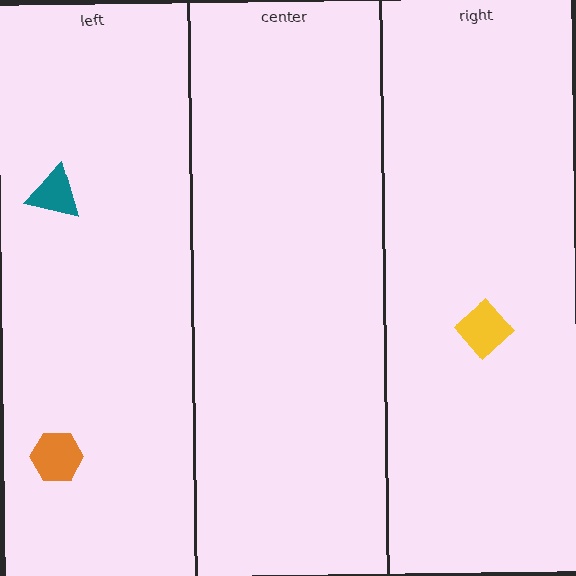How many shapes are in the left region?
2.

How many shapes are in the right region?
1.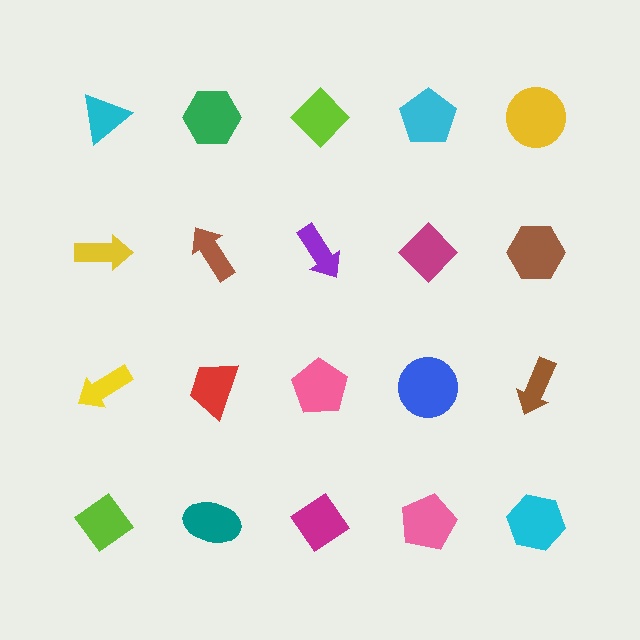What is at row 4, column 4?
A pink pentagon.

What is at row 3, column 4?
A blue circle.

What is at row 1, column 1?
A cyan triangle.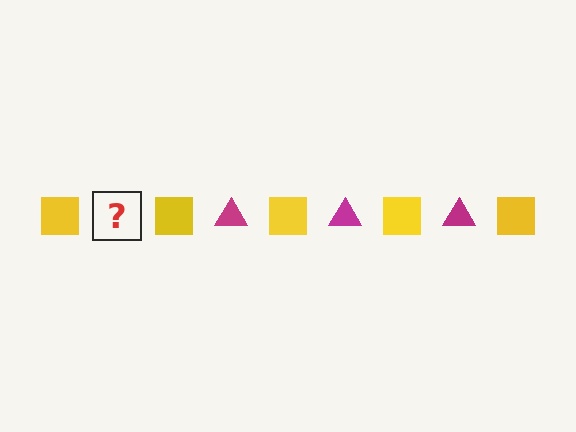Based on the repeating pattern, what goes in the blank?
The blank should be a magenta triangle.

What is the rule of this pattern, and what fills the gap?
The rule is that the pattern alternates between yellow square and magenta triangle. The gap should be filled with a magenta triangle.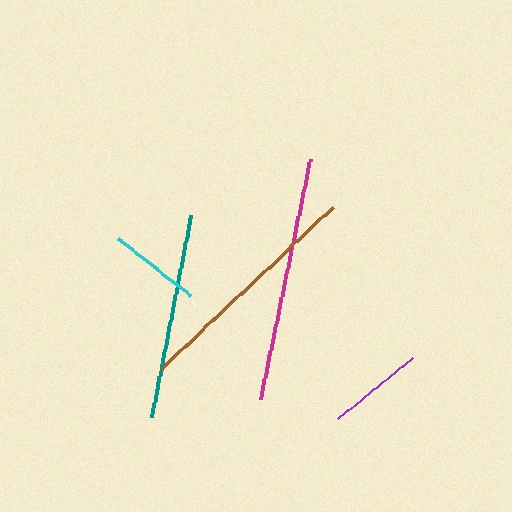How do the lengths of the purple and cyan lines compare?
The purple and cyan lines are approximately the same length.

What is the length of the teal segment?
The teal segment is approximately 206 pixels long.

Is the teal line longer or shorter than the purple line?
The teal line is longer than the purple line.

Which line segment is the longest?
The magenta line is the longest at approximately 245 pixels.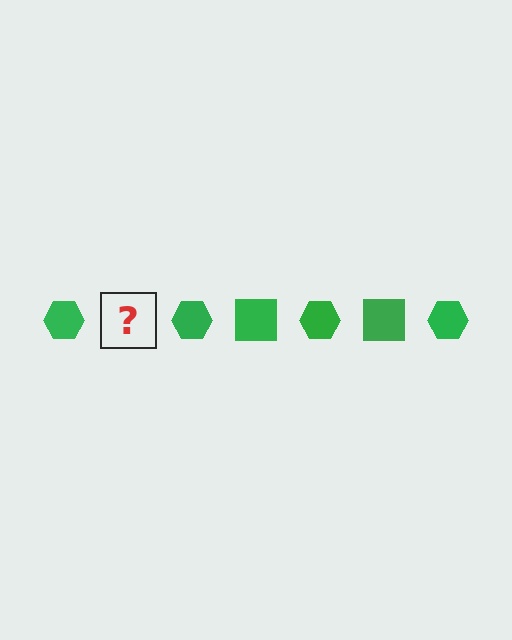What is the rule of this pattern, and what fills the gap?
The rule is that the pattern cycles through hexagon, square shapes in green. The gap should be filled with a green square.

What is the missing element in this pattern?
The missing element is a green square.